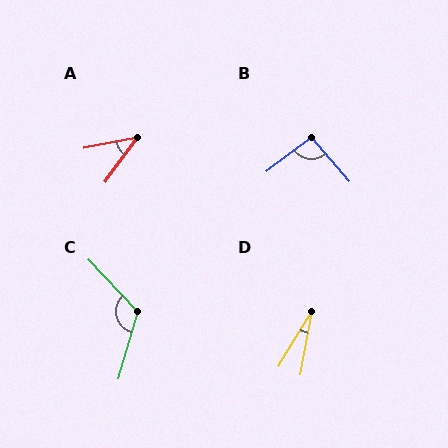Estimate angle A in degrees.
Approximately 43 degrees.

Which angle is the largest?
C, at approximately 121 degrees.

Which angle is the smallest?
D, at approximately 20 degrees.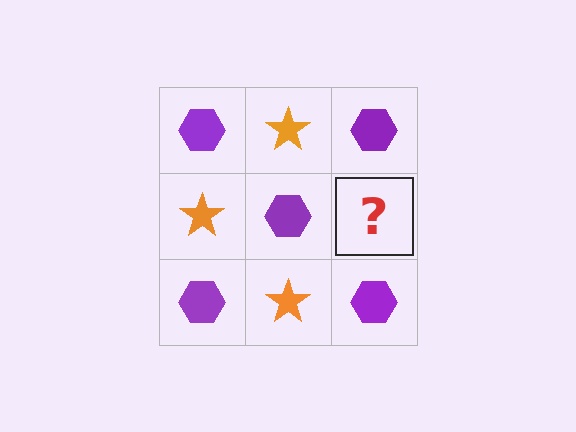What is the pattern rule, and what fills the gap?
The rule is that it alternates purple hexagon and orange star in a checkerboard pattern. The gap should be filled with an orange star.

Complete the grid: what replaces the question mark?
The question mark should be replaced with an orange star.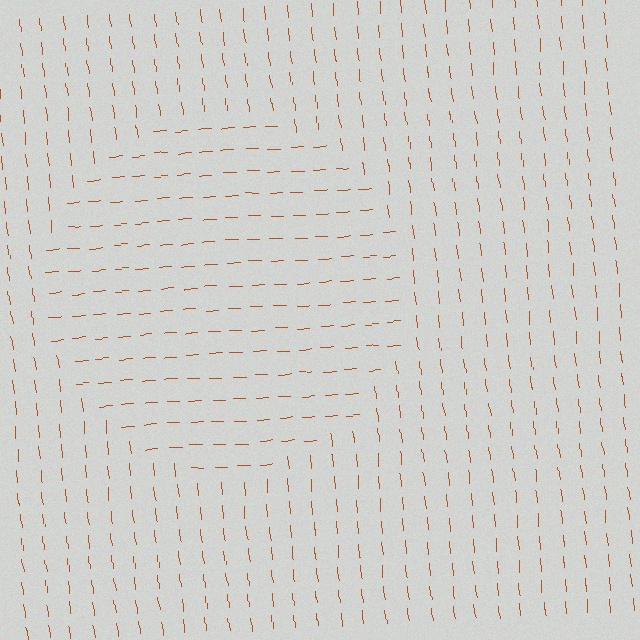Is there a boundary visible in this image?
Yes, there is a texture boundary formed by a change in line orientation.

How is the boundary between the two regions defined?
The boundary is defined purely by a change in line orientation (approximately 87 degrees difference). All lines are the same color and thickness.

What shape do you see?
I see a circle.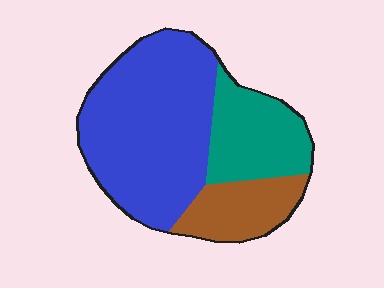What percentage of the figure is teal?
Teal takes up about one quarter (1/4) of the figure.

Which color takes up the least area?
Brown, at roughly 20%.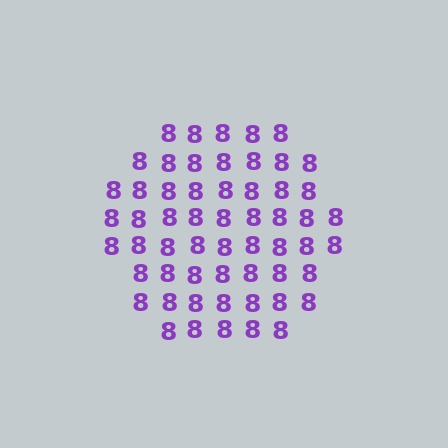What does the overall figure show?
The overall figure shows a hexagon.